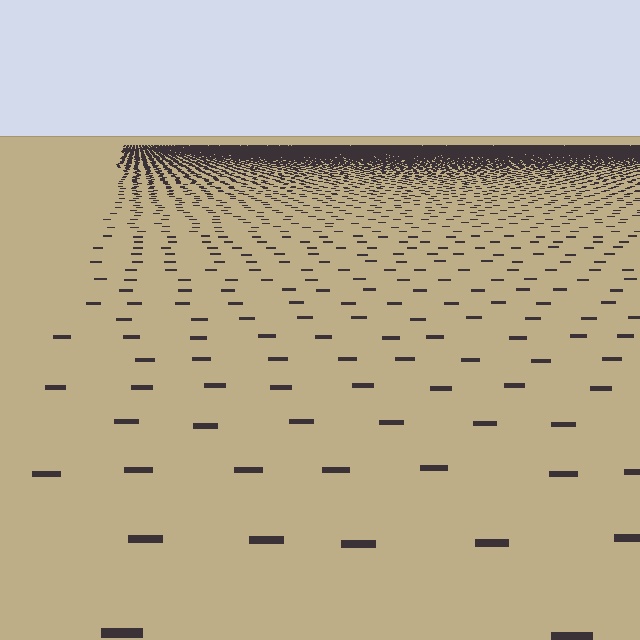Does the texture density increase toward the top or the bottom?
Density increases toward the top.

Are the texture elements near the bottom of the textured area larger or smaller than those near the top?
Larger. Near the bottom, elements are closer to the viewer and appear at a bigger on-screen size.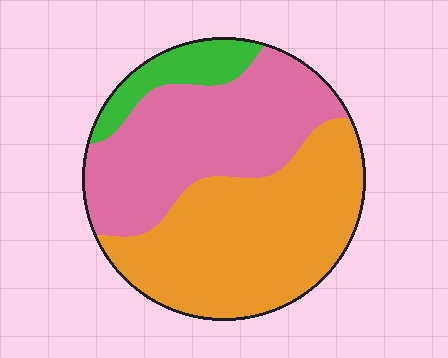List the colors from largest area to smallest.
From largest to smallest: orange, pink, green.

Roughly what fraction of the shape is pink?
Pink covers 41% of the shape.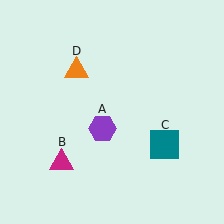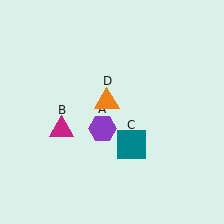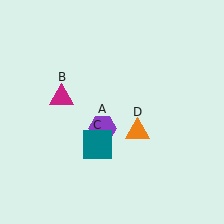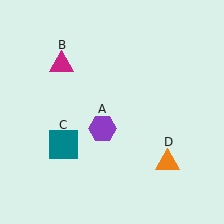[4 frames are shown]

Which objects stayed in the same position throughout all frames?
Purple hexagon (object A) remained stationary.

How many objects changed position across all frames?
3 objects changed position: magenta triangle (object B), teal square (object C), orange triangle (object D).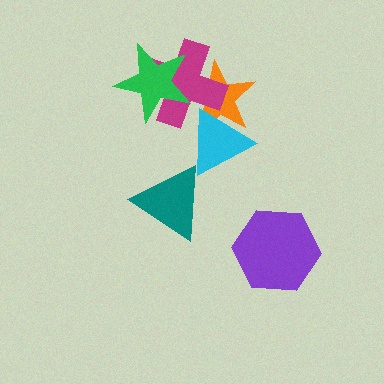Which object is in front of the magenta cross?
The green star is in front of the magenta cross.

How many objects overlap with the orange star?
3 objects overlap with the orange star.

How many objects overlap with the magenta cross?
3 objects overlap with the magenta cross.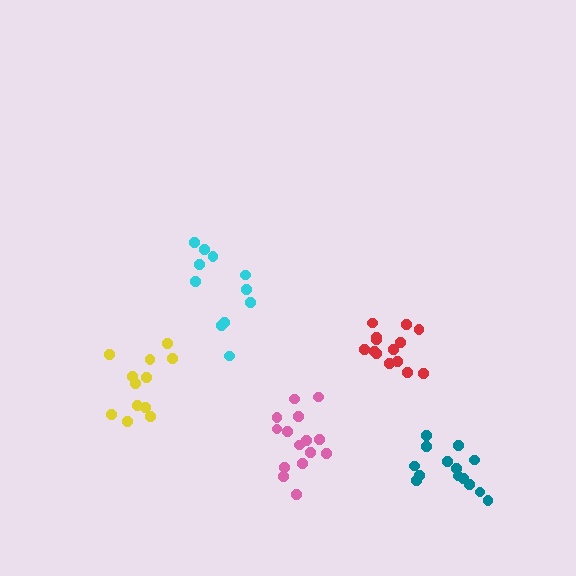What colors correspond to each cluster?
The clusters are colored: cyan, teal, red, pink, yellow.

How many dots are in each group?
Group 1: 11 dots, Group 2: 14 dots, Group 3: 14 dots, Group 4: 15 dots, Group 5: 12 dots (66 total).